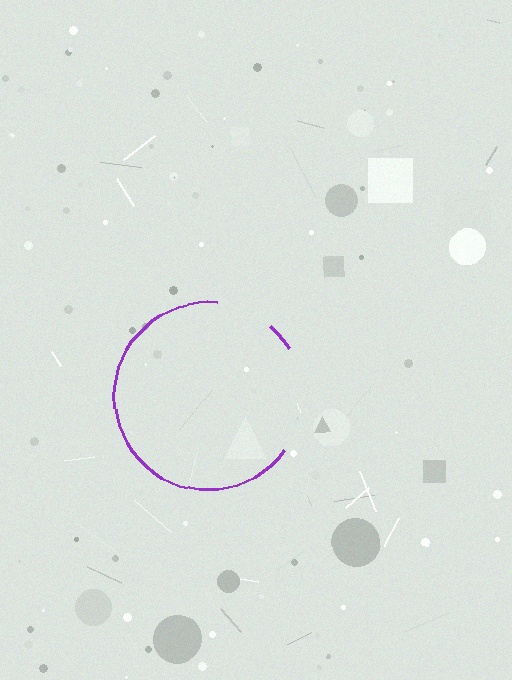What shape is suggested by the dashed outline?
The dashed outline suggests a circle.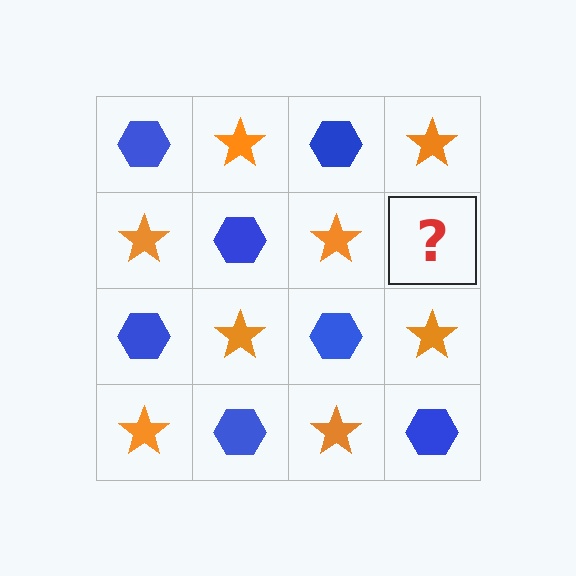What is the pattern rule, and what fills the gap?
The rule is that it alternates blue hexagon and orange star in a checkerboard pattern. The gap should be filled with a blue hexagon.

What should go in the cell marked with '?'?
The missing cell should contain a blue hexagon.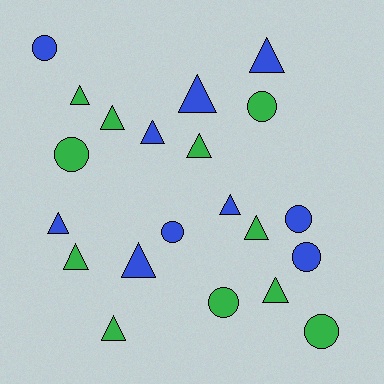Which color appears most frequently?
Green, with 11 objects.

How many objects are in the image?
There are 21 objects.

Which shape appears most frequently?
Triangle, with 13 objects.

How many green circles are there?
There are 4 green circles.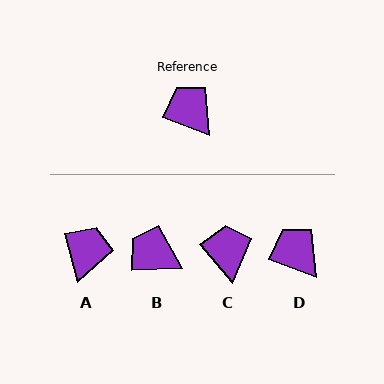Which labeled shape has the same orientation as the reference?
D.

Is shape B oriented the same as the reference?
No, it is off by about 24 degrees.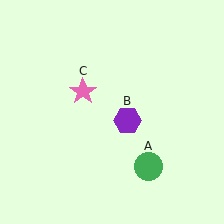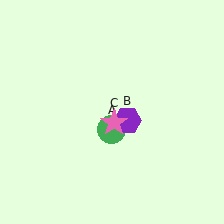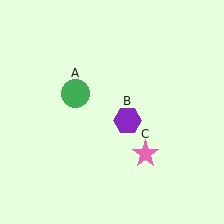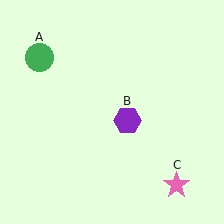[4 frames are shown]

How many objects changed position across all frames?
2 objects changed position: green circle (object A), pink star (object C).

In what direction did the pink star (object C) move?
The pink star (object C) moved down and to the right.